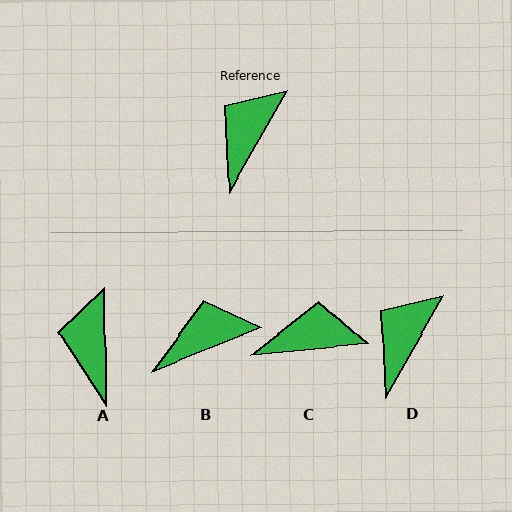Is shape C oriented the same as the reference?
No, it is off by about 54 degrees.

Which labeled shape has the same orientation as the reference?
D.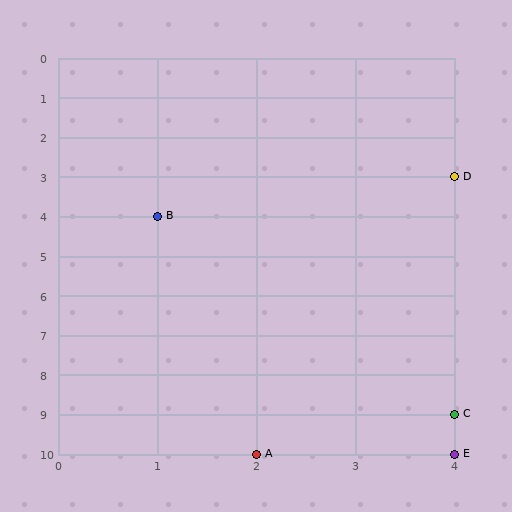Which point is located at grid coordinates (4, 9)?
Point C is at (4, 9).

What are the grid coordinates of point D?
Point D is at grid coordinates (4, 3).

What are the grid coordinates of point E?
Point E is at grid coordinates (4, 10).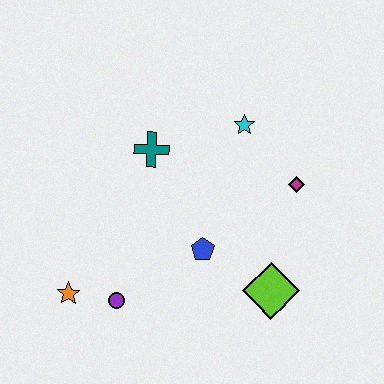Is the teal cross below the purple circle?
No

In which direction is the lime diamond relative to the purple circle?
The lime diamond is to the right of the purple circle.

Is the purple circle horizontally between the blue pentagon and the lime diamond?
No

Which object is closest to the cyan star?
The magenta diamond is closest to the cyan star.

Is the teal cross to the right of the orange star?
Yes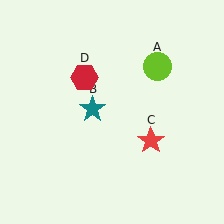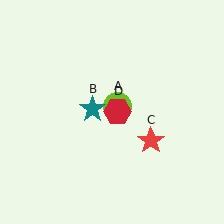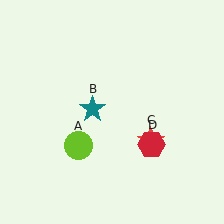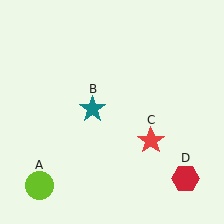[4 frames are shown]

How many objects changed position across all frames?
2 objects changed position: lime circle (object A), red hexagon (object D).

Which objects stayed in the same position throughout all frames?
Teal star (object B) and red star (object C) remained stationary.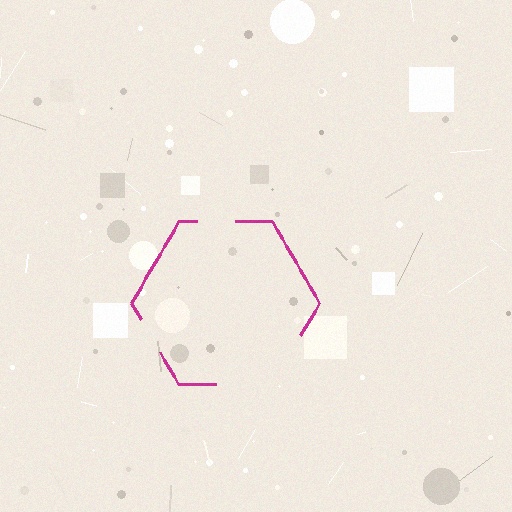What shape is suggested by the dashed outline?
The dashed outline suggests a hexagon.